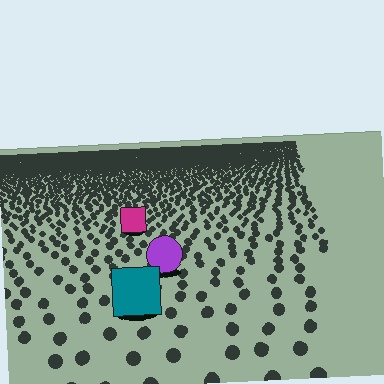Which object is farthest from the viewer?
The magenta square is farthest from the viewer. It appears smaller and the ground texture around it is denser.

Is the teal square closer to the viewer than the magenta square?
Yes. The teal square is closer — you can tell from the texture gradient: the ground texture is coarser near it.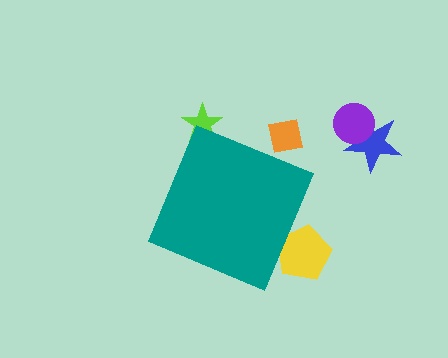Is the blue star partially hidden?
No, the blue star is fully visible.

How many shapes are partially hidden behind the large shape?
3 shapes are partially hidden.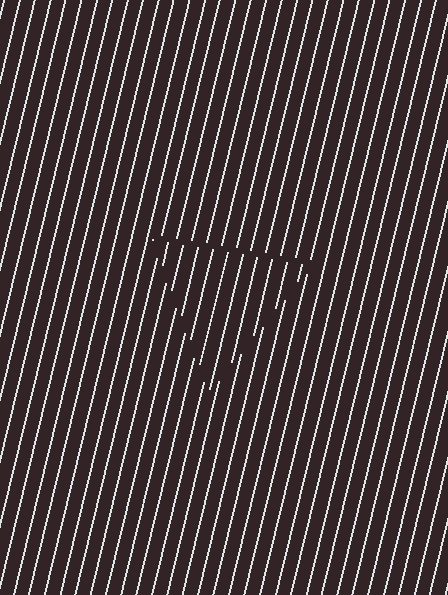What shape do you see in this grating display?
An illusory triangle. The interior of the shape contains the same grating, shifted by half a period — the contour is defined by the phase discontinuity where line-ends from the inner and outer gratings abut.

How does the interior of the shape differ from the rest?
The interior of the shape contains the same grating, shifted by half a period — the contour is defined by the phase discontinuity where line-ends from the inner and outer gratings abut.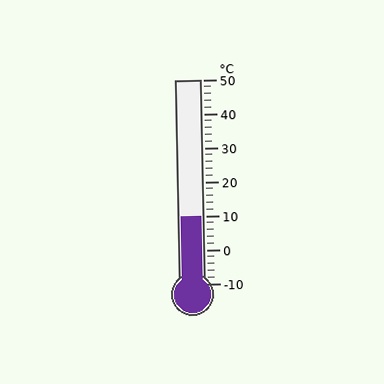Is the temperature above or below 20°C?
The temperature is below 20°C.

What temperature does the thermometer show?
The thermometer shows approximately 10°C.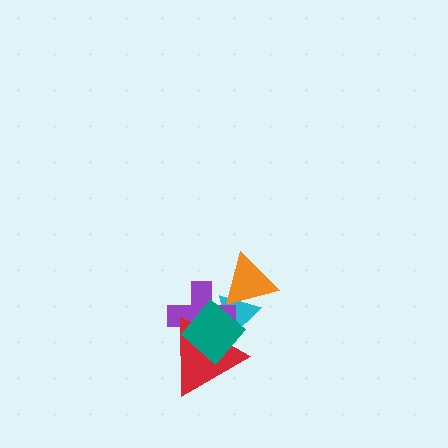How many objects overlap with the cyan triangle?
4 objects overlap with the cyan triangle.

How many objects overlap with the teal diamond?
3 objects overlap with the teal diamond.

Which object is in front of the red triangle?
The teal diamond is in front of the red triangle.